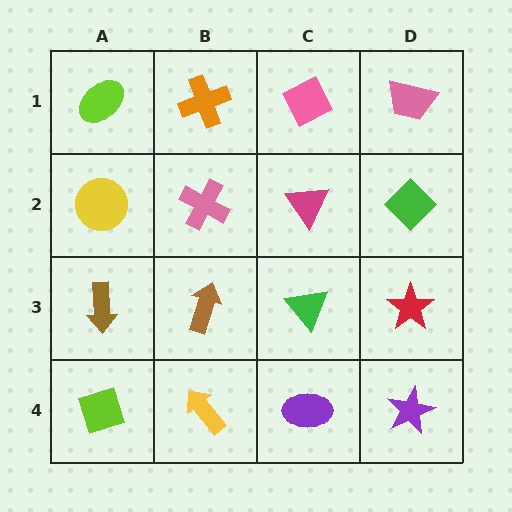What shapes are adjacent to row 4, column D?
A red star (row 3, column D), a purple ellipse (row 4, column C).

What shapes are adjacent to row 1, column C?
A magenta triangle (row 2, column C), an orange cross (row 1, column B), a pink trapezoid (row 1, column D).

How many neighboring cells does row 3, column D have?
3.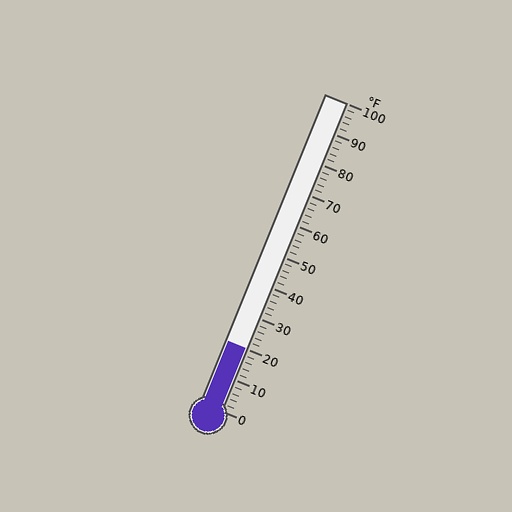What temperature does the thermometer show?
The thermometer shows approximately 20°F.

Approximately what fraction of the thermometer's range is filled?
The thermometer is filled to approximately 20% of its range.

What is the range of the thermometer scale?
The thermometer scale ranges from 0°F to 100°F.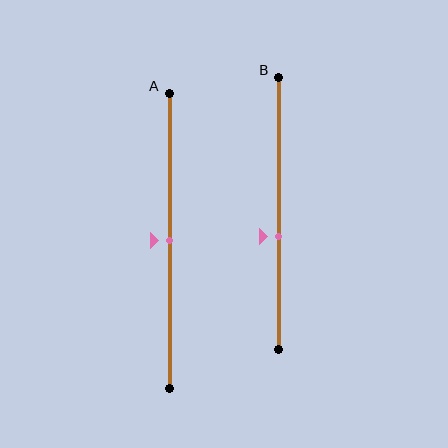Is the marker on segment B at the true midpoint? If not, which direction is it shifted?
No, the marker on segment B is shifted downward by about 9% of the segment length.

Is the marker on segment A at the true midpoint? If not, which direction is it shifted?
Yes, the marker on segment A is at the true midpoint.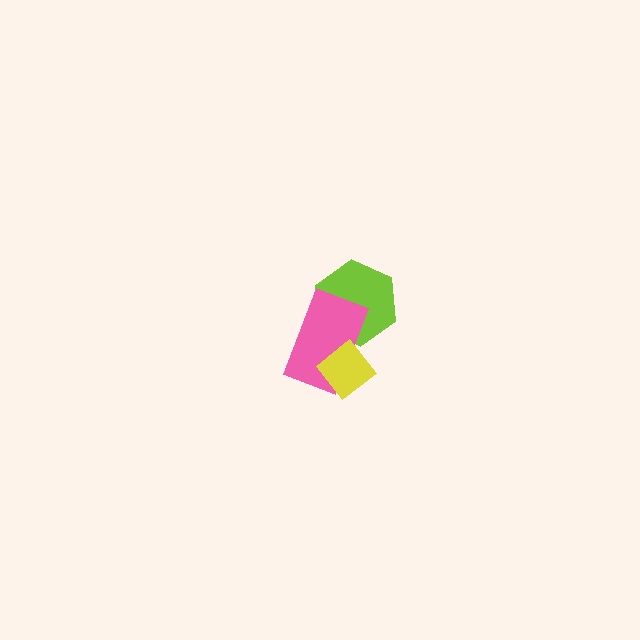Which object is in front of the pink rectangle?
The yellow diamond is in front of the pink rectangle.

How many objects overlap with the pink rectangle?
2 objects overlap with the pink rectangle.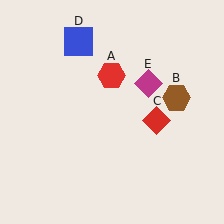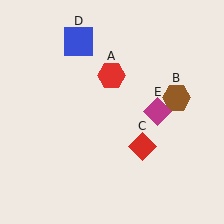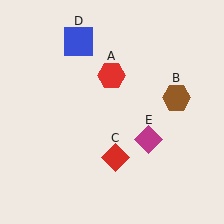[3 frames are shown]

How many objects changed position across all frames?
2 objects changed position: red diamond (object C), magenta diamond (object E).